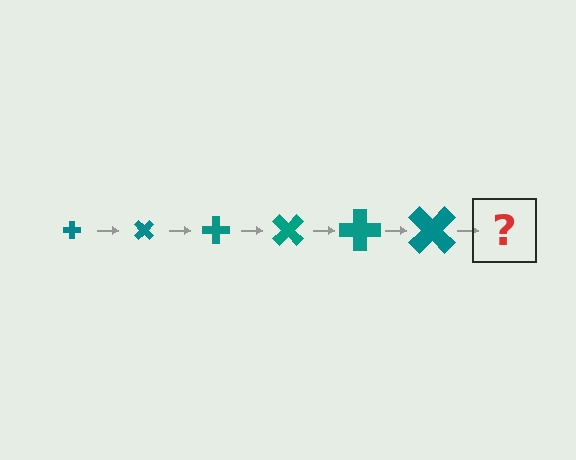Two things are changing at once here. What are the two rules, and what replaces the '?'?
The two rules are that the cross grows larger each step and it rotates 45 degrees each step. The '?' should be a cross, larger than the previous one and rotated 270 degrees from the start.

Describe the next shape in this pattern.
It should be a cross, larger than the previous one and rotated 270 degrees from the start.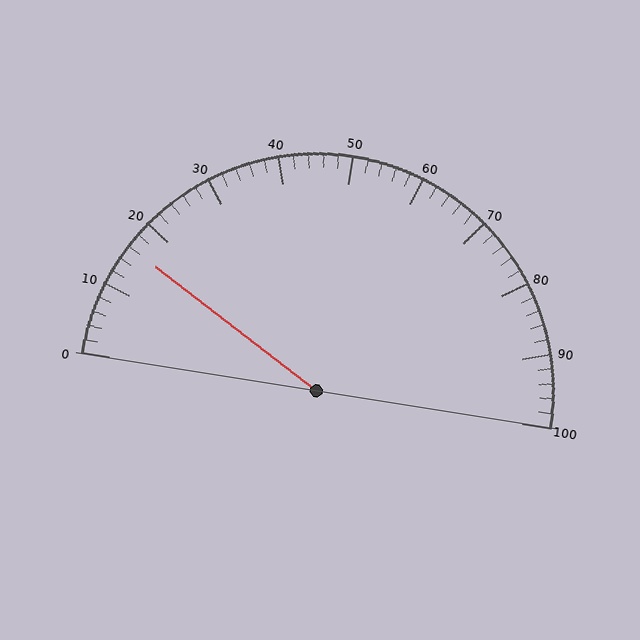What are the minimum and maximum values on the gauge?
The gauge ranges from 0 to 100.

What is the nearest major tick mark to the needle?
The nearest major tick mark is 20.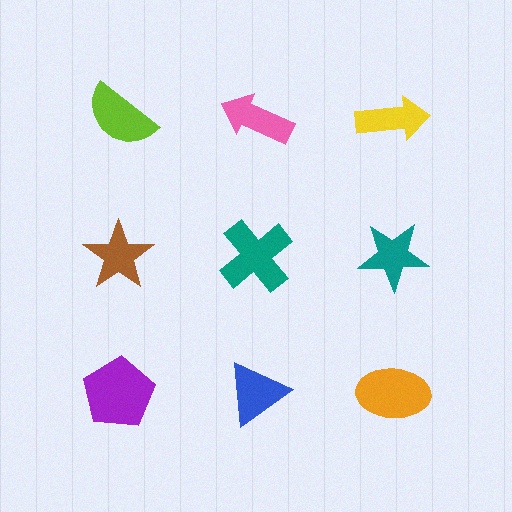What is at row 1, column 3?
A yellow arrow.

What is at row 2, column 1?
A brown star.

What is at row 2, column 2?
A teal cross.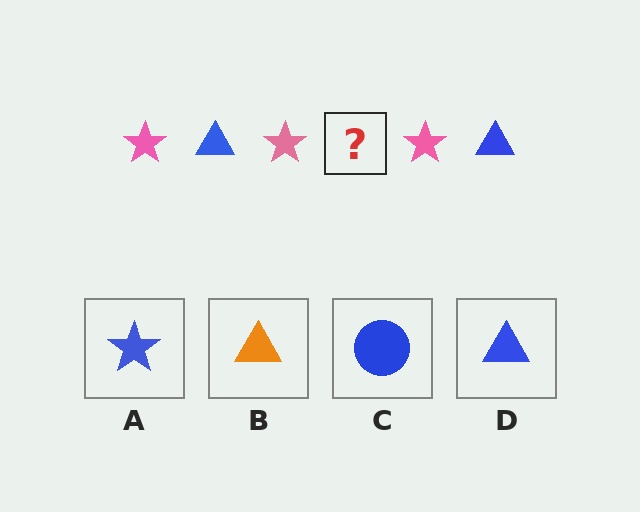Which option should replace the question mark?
Option D.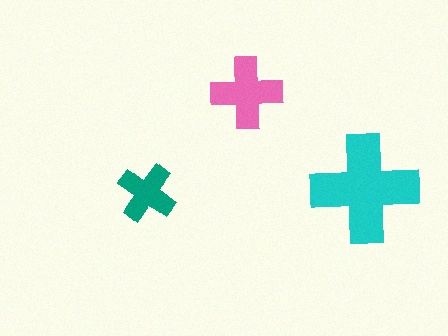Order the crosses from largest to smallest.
the cyan one, the pink one, the teal one.